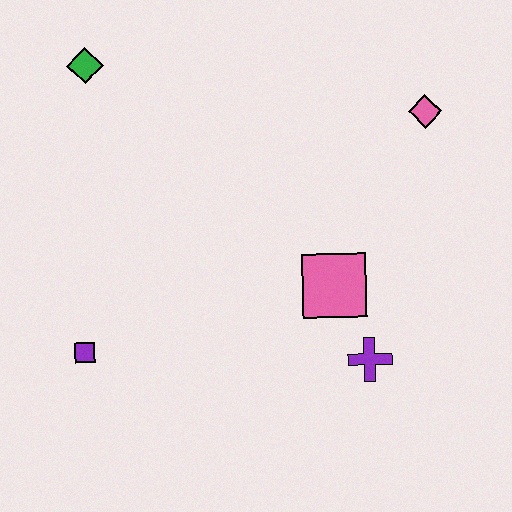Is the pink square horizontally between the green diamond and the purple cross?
Yes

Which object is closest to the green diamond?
The purple square is closest to the green diamond.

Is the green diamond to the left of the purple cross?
Yes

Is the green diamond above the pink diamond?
Yes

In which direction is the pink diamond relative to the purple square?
The pink diamond is to the right of the purple square.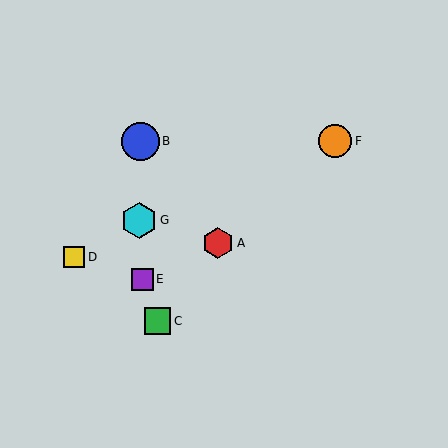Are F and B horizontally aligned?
Yes, both are at y≈141.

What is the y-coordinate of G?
Object G is at y≈220.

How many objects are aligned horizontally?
2 objects (B, F) are aligned horizontally.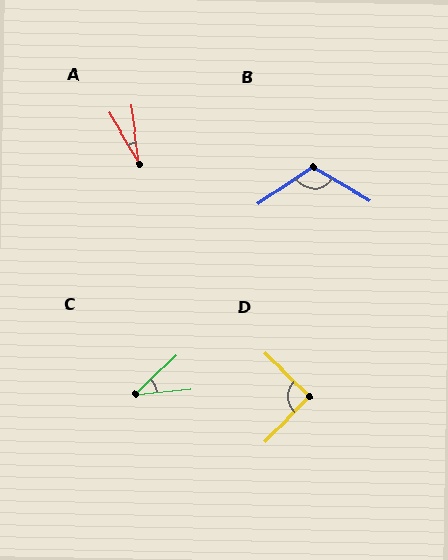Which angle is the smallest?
A, at approximately 23 degrees.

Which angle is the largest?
B, at approximately 115 degrees.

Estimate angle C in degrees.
Approximately 38 degrees.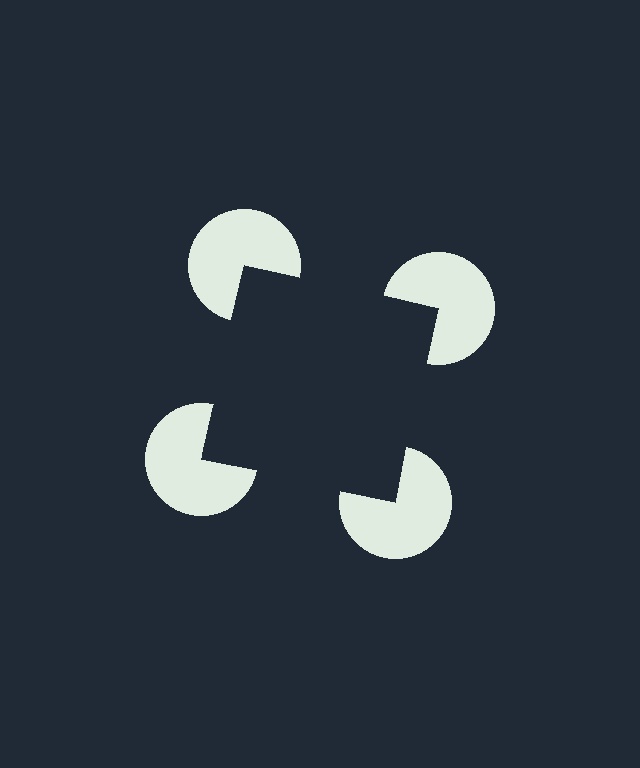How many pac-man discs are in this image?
There are 4 — one at each vertex of the illusory square.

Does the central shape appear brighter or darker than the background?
It typically appears slightly darker than the background, even though no actual brightness change is drawn.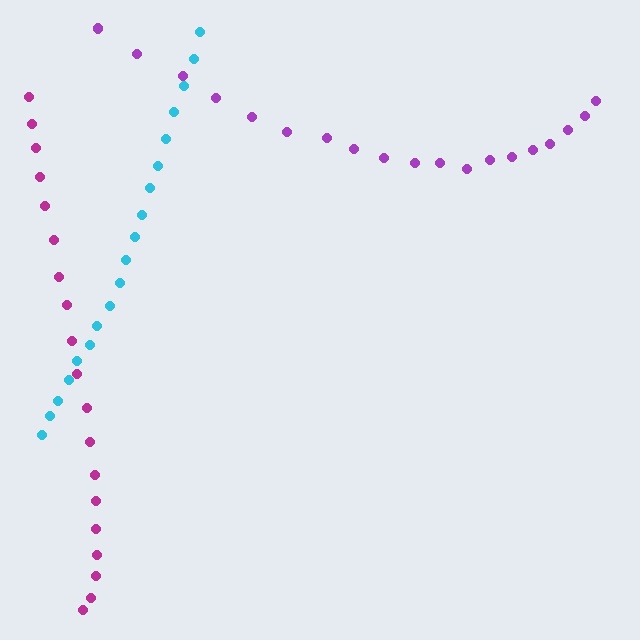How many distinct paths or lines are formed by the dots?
There are 3 distinct paths.